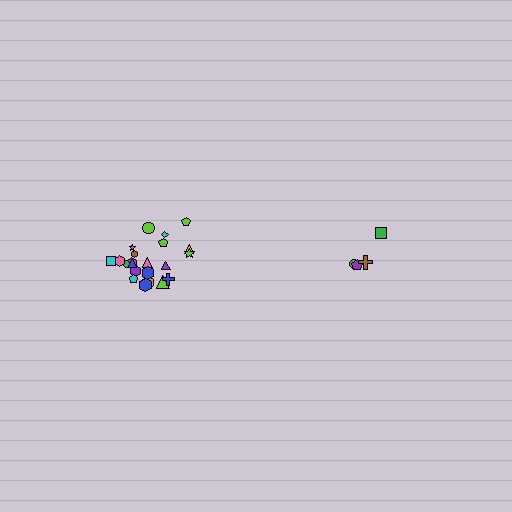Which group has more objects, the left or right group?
The left group.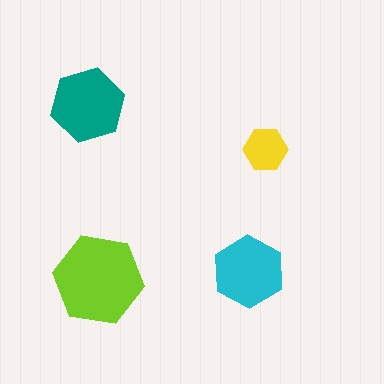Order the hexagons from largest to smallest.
the lime one, the teal one, the cyan one, the yellow one.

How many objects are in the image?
There are 4 objects in the image.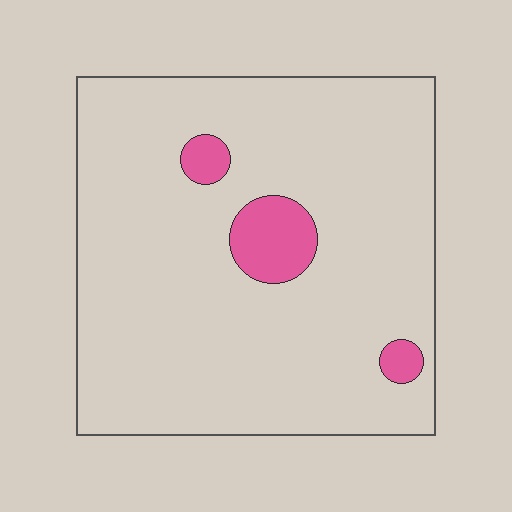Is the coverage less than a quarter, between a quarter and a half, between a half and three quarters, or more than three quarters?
Less than a quarter.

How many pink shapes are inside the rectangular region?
3.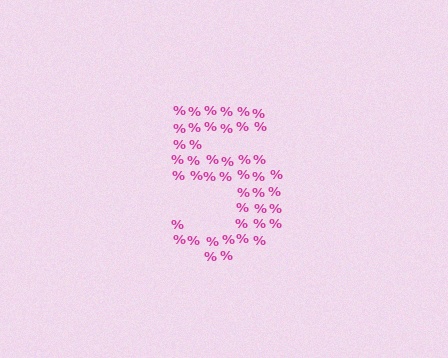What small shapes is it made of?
It is made of small percent signs.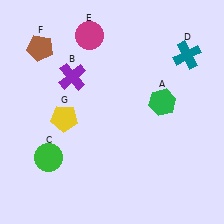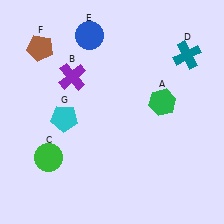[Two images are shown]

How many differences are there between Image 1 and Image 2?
There are 2 differences between the two images.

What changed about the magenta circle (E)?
In Image 1, E is magenta. In Image 2, it changed to blue.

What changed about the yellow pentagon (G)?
In Image 1, G is yellow. In Image 2, it changed to cyan.